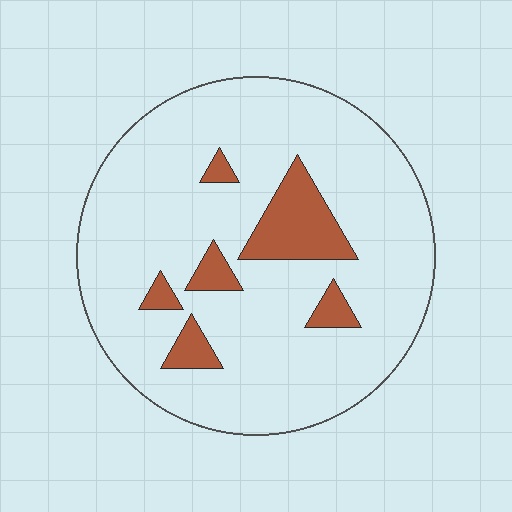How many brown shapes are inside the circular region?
6.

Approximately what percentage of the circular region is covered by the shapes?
Approximately 15%.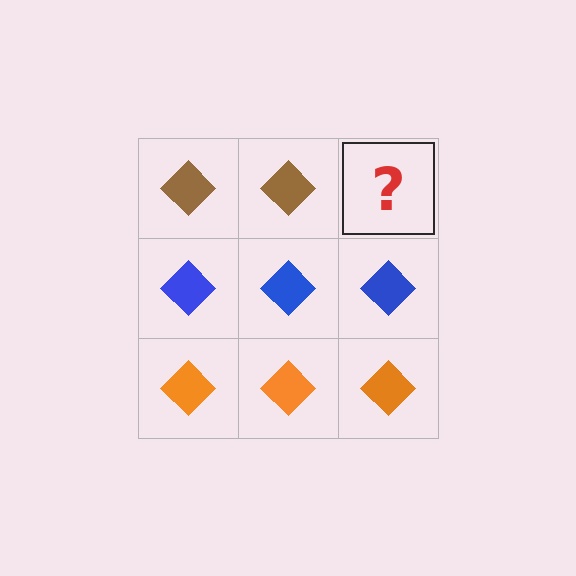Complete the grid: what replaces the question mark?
The question mark should be replaced with a brown diamond.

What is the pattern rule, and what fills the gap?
The rule is that each row has a consistent color. The gap should be filled with a brown diamond.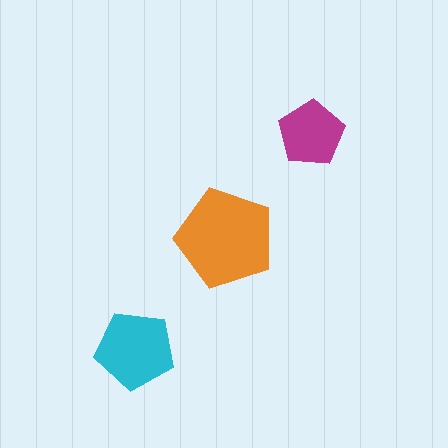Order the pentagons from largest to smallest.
the orange one, the cyan one, the magenta one.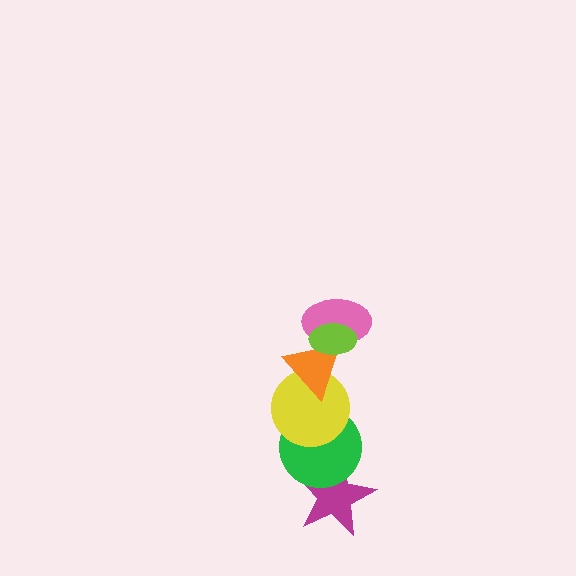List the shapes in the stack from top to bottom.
From top to bottom: the lime ellipse, the pink ellipse, the orange triangle, the yellow circle, the green circle, the magenta star.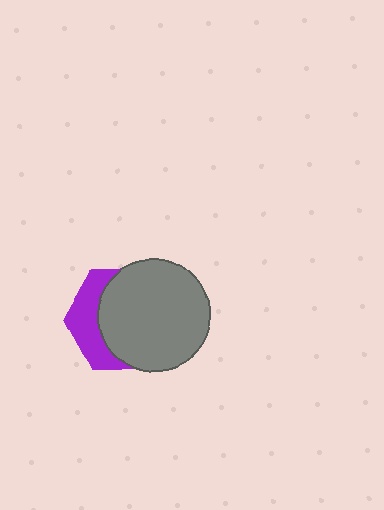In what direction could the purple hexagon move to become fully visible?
The purple hexagon could move left. That would shift it out from behind the gray circle entirely.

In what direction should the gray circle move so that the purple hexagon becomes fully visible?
The gray circle should move right. That is the shortest direction to clear the overlap and leave the purple hexagon fully visible.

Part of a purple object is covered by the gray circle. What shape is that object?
It is a hexagon.